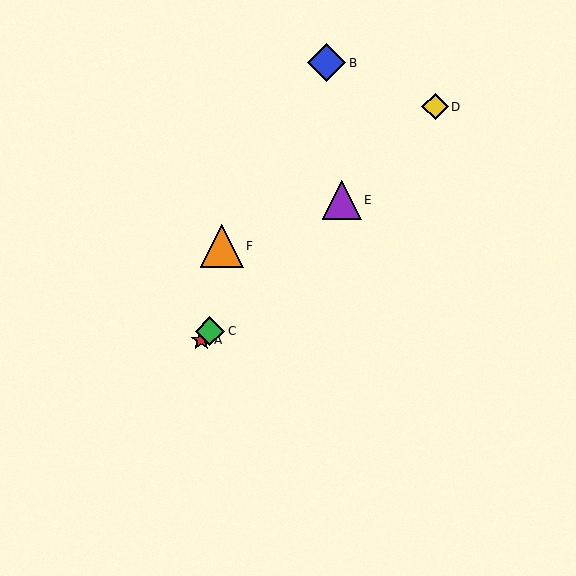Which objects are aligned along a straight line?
Objects A, C, D, E are aligned along a straight line.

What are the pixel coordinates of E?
Object E is at (342, 200).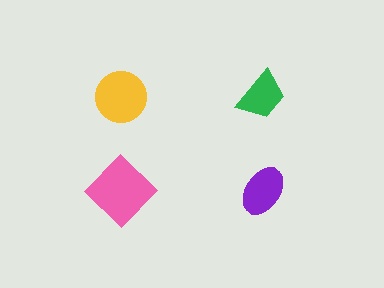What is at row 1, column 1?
A yellow circle.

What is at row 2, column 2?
A purple ellipse.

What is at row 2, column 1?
A pink diamond.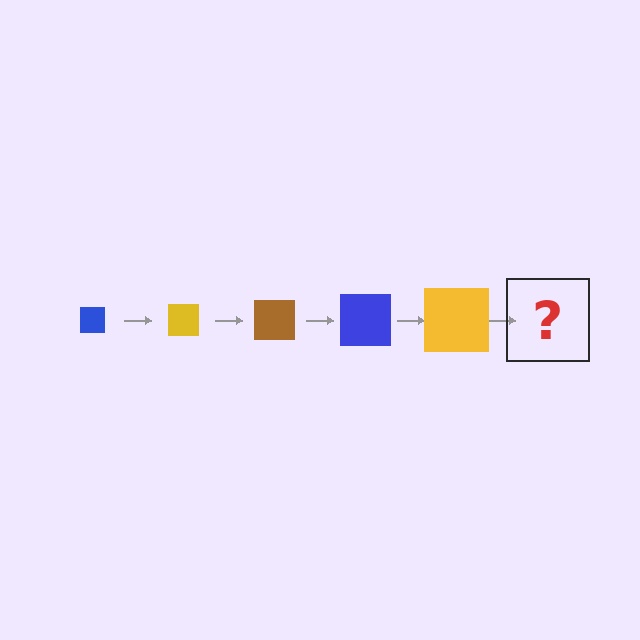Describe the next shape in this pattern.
It should be a brown square, larger than the previous one.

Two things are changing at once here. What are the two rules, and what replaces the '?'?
The two rules are that the square grows larger each step and the color cycles through blue, yellow, and brown. The '?' should be a brown square, larger than the previous one.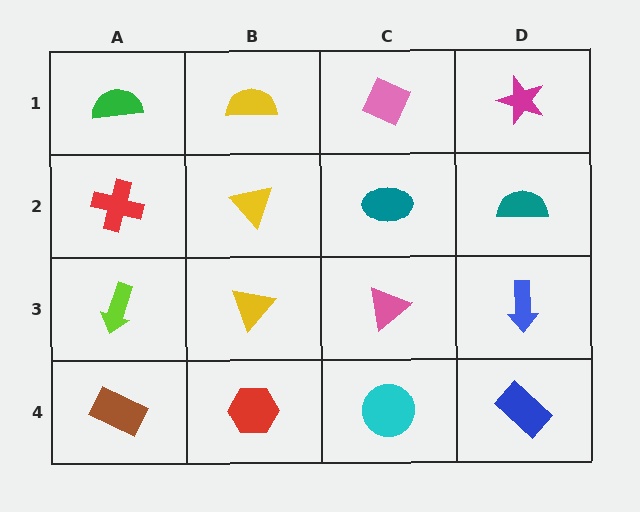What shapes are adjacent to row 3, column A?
A red cross (row 2, column A), a brown rectangle (row 4, column A), a yellow triangle (row 3, column B).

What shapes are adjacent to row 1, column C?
A teal ellipse (row 2, column C), a yellow semicircle (row 1, column B), a magenta star (row 1, column D).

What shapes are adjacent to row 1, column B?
A yellow triangle (row 2, column B), a green semicircle (row 1, column A), a pink diamond (row 1, column C).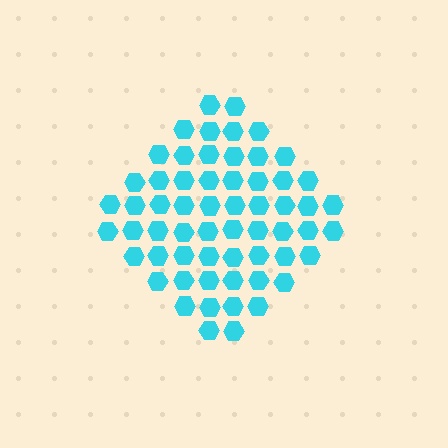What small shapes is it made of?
It is made of small hexagons.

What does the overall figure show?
The overall figure shows a diamond.